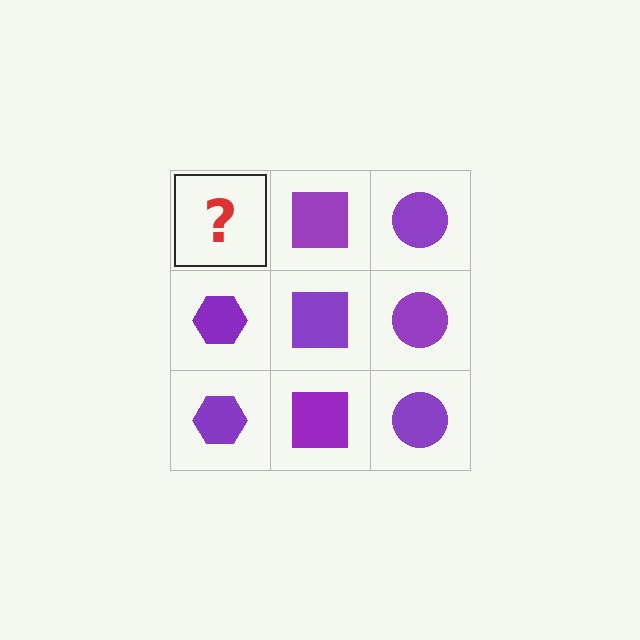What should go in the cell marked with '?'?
The missing cell should contain a purple hexagon.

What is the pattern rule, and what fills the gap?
The rule is that each column has a consistent shape. The gap should be filled with a purple hexagon.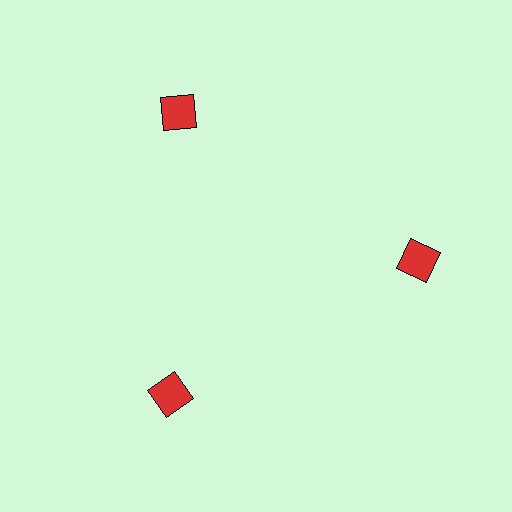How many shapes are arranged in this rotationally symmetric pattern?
There are 3 shapes, arranged in 3 groups of 1.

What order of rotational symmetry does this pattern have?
This pattern has 3-fold rotational symmetry.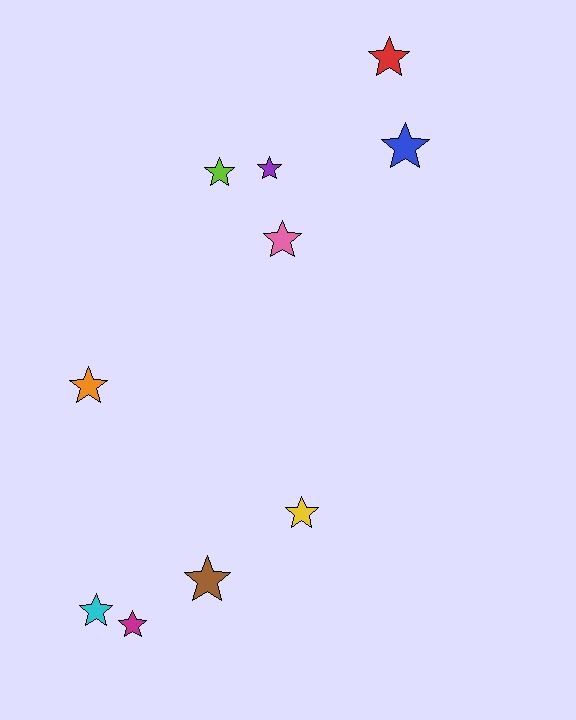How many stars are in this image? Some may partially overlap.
There are 10 stars.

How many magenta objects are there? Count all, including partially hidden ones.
There is 1 magenta object.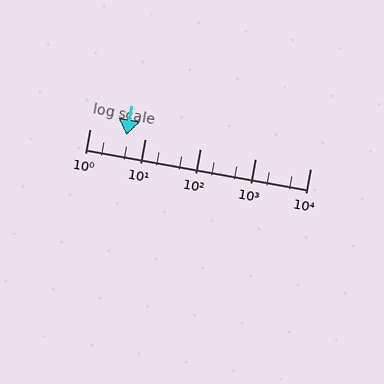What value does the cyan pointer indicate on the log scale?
The pointer indicates approximately 4.7.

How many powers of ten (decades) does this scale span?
The scale spans 4 decades, from 1 to 10000.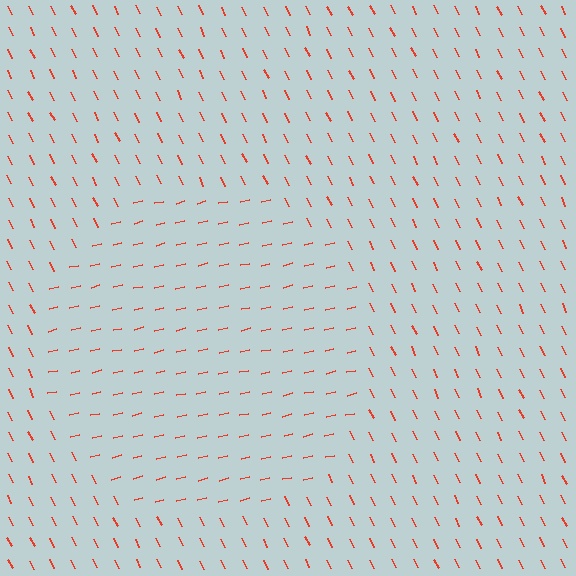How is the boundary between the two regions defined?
The boundary is defined purely by a change in line orientation (approximately 77 degrees difference). All lines are the same color and thickness.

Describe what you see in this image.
The image is filled with small red line segments. A circle region in the image has lines oriented differently from the surrounding lines, creating a visible texture boundary.